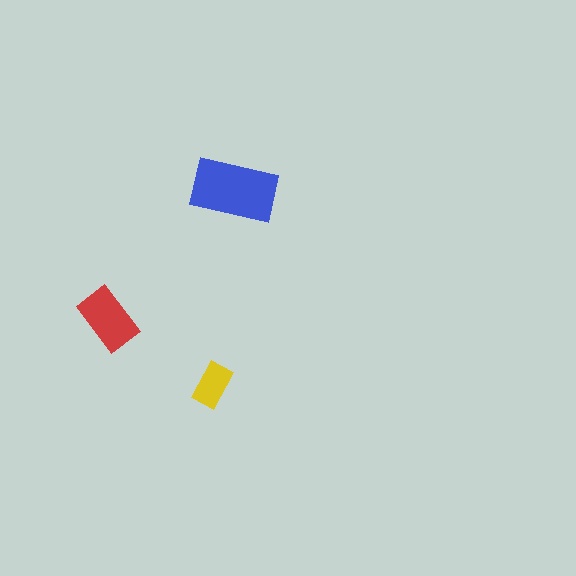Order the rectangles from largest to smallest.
the blue one, the red one, the yellow one.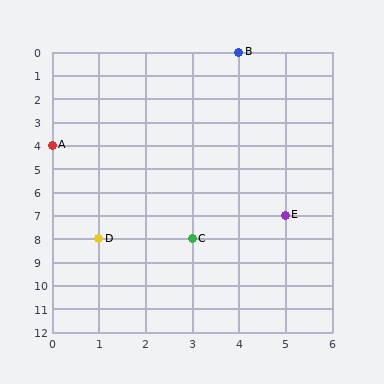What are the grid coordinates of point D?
Point D is at grid coordinates (1, 8).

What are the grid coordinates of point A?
Point A is at grid coordinates (0, 4).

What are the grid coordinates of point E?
Point E is at grid coordinates (5, 7).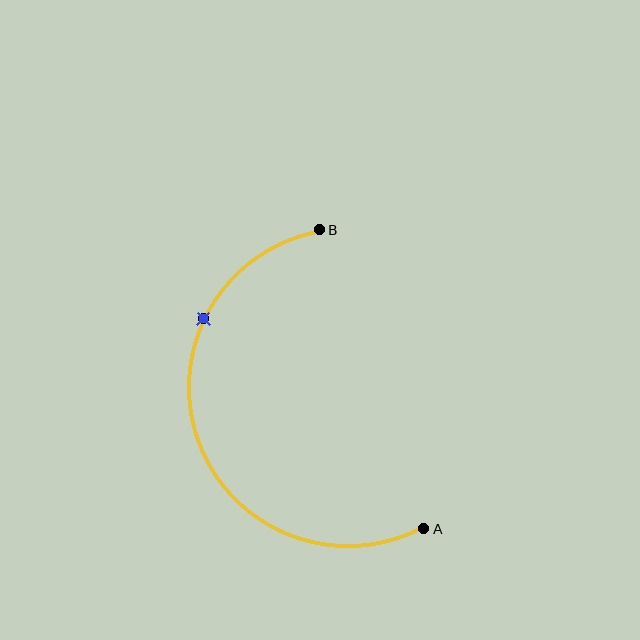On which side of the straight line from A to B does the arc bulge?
The arc bulges to the left of the straight line connecting A and B.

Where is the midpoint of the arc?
The arc midpoint is the point on the curve farthest from the straight line joining A and B. It sits to the left of that line.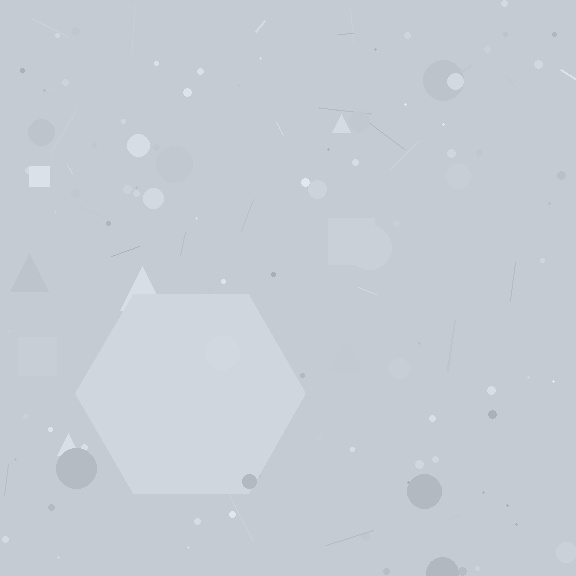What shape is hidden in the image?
A hexagon is hidden in the image.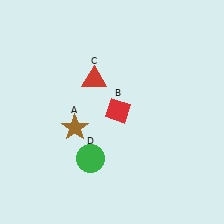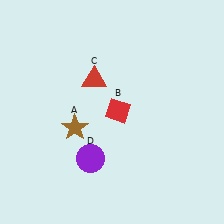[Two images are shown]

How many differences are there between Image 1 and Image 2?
There is 1 difference between the two images.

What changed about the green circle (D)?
In Image 1, D is green. In Image 2, it changed to purple.